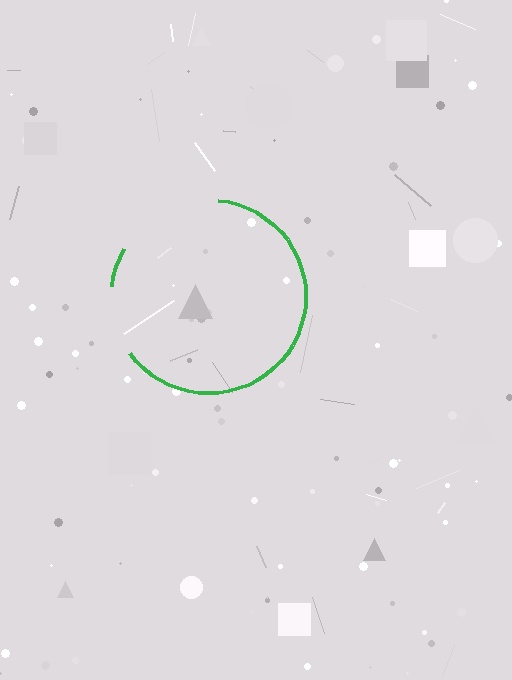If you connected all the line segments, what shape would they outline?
They would outline a circle.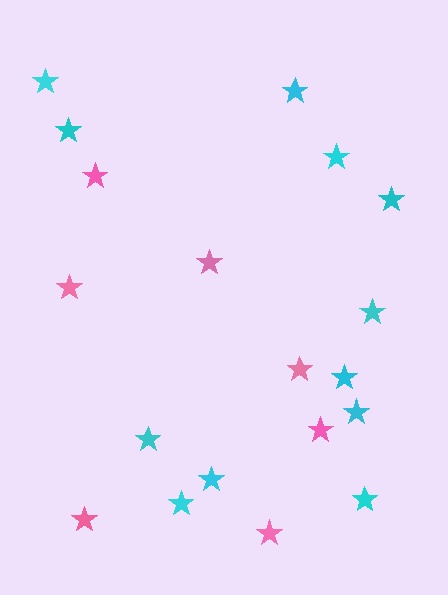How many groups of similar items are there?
There are 2 groups: one group of pink stars (7) and one group of cyan stars (12).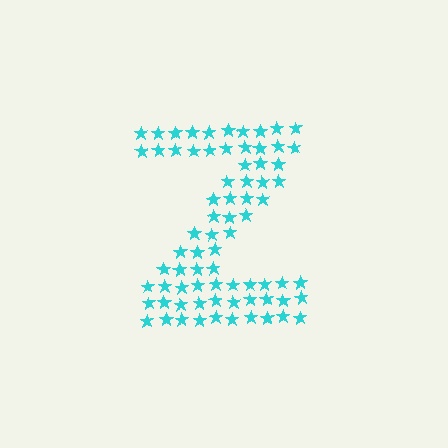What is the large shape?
The large shape is the letter Z.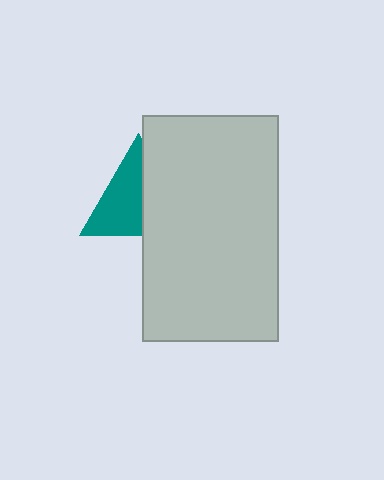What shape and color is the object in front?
The object in front is a light gray rectangle.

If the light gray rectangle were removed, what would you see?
You would see the complete teal triangle.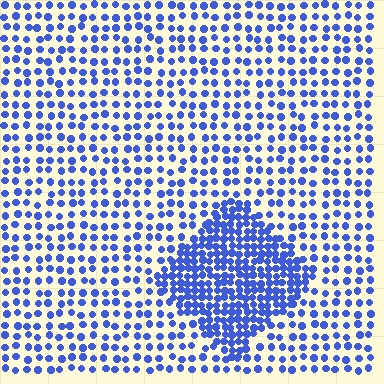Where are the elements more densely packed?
The elements are more densely packed inside the diamond boundary.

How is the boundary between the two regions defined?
The boundary is defined by a change in element density (approximately 2.2x ratio). All elements are the same color, size, and shape.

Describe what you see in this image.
The image contains small blue elements arranged at two different densities. A diamond-shaped region is visible where the elements are more densely packed than the surrounding area.